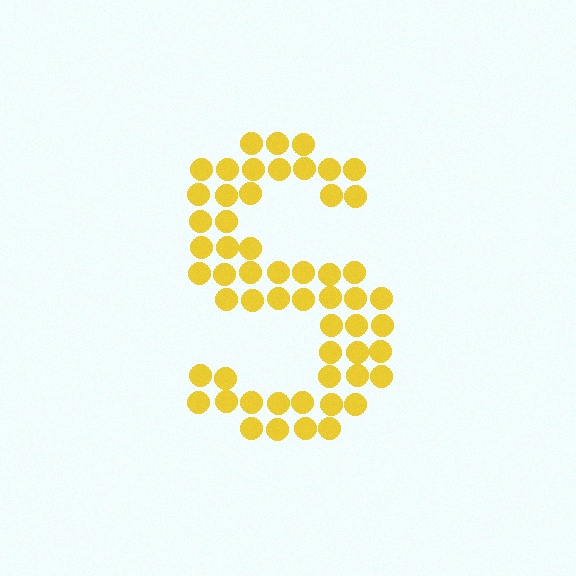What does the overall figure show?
The overall figure shows the letter S.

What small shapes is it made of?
It is made of small circles.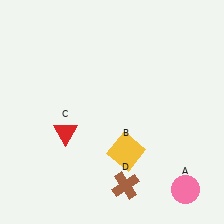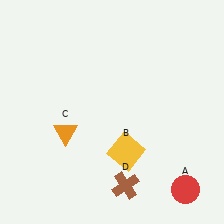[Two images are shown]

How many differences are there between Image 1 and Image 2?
There are 2 differences between the two images.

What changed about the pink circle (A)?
In Image 1, A is pink. In Image 2, it changed to red.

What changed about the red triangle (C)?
In Image 1, C is red. In Image 2, it changed to orange.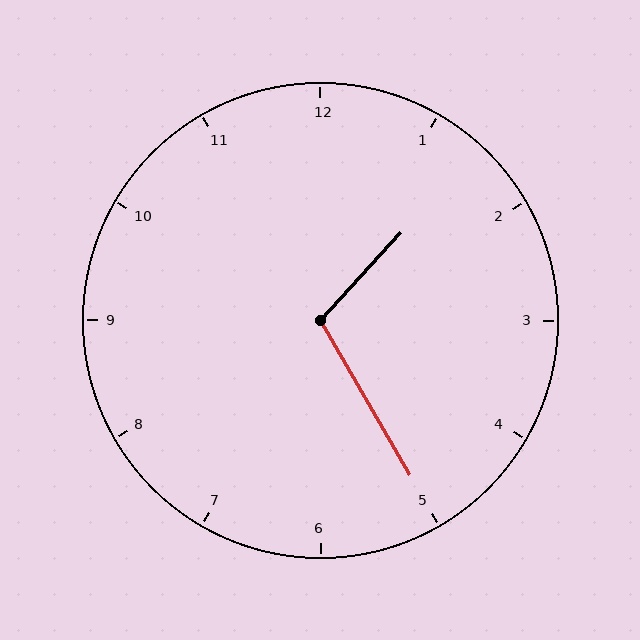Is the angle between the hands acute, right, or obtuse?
It is obtuse.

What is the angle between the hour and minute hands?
Approximately 108 degrees.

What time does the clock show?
1:25.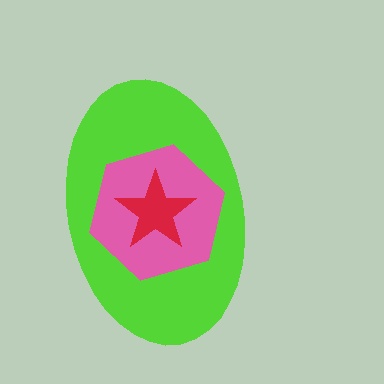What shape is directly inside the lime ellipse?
The pink hexagon.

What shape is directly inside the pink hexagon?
The red star.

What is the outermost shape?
The lime ellipse.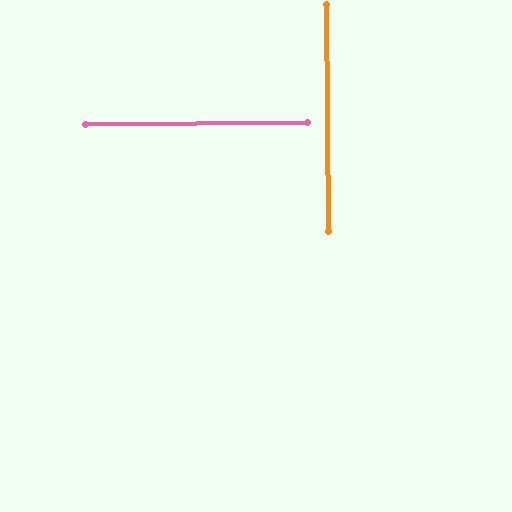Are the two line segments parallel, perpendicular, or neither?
Perpendicular — they meet at approximately 90°.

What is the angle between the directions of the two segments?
Approximately 90 degrees.